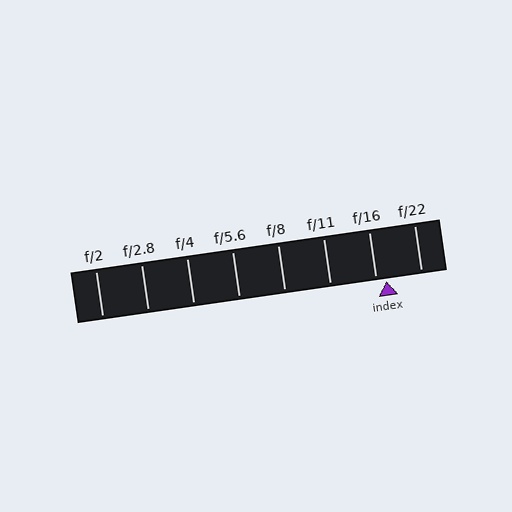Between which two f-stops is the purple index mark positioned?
The index mark is between f/16 and f/22.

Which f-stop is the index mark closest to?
The index mark is closest to f/16.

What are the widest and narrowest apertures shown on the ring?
The widest aperture shown is f/2 and the narrowest is f/22.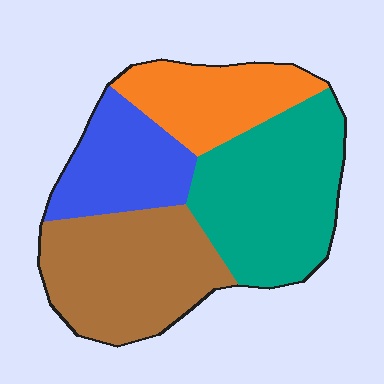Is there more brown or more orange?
Brown.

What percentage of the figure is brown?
Brown takes up about one third (1/3) of the figure.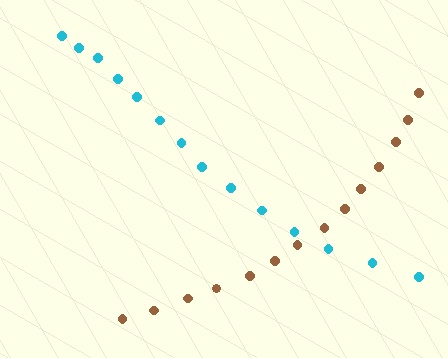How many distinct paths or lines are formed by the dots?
There are 2 distinct paths.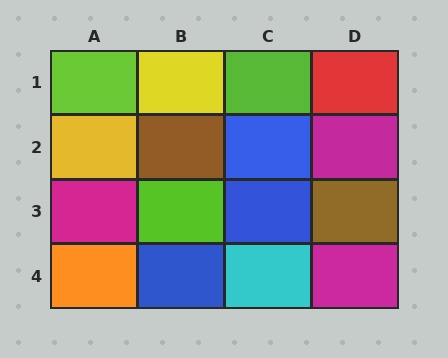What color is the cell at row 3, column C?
Blue.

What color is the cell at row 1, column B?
Yellow.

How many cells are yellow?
2 cells are yellow.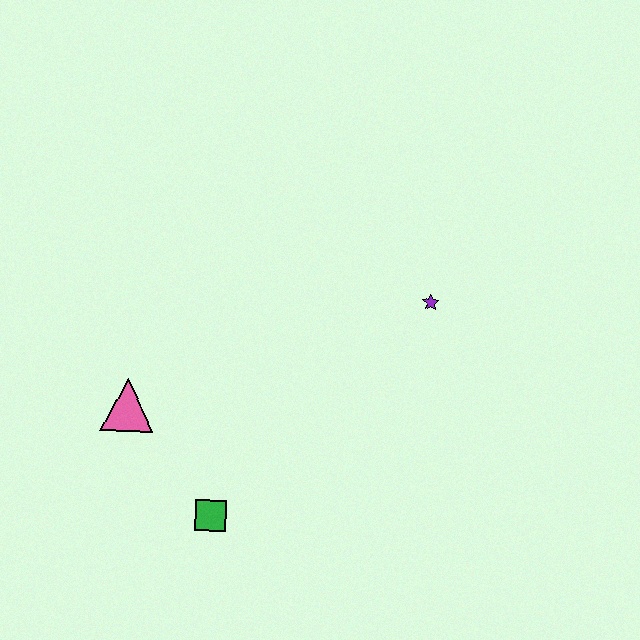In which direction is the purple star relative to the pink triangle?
The purple star is to the right of the pink triangle.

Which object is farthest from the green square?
The purple star is farthest from the green square.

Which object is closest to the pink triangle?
The green square is closest to the pink triangle.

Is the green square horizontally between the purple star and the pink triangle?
Yes